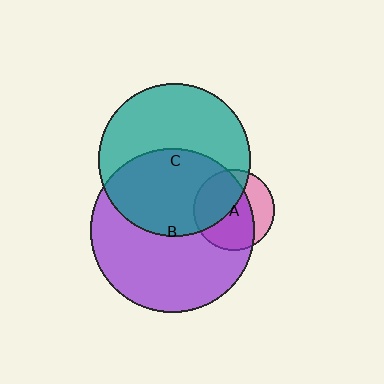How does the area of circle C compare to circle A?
Approximately 3.5 times.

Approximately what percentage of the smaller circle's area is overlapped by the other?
Approximately 40%.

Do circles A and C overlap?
Yes.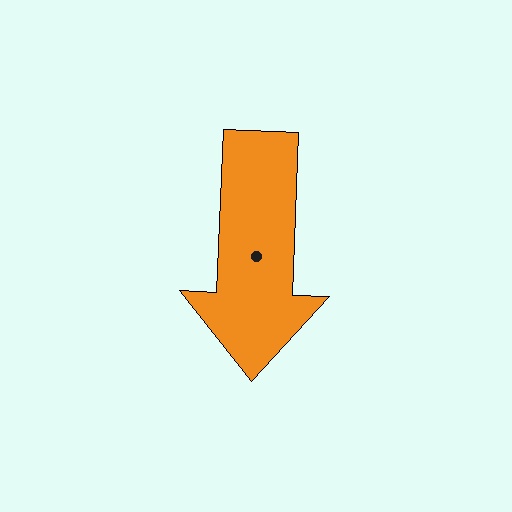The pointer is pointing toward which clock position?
Roughly 6 o'clock.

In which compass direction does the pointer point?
South.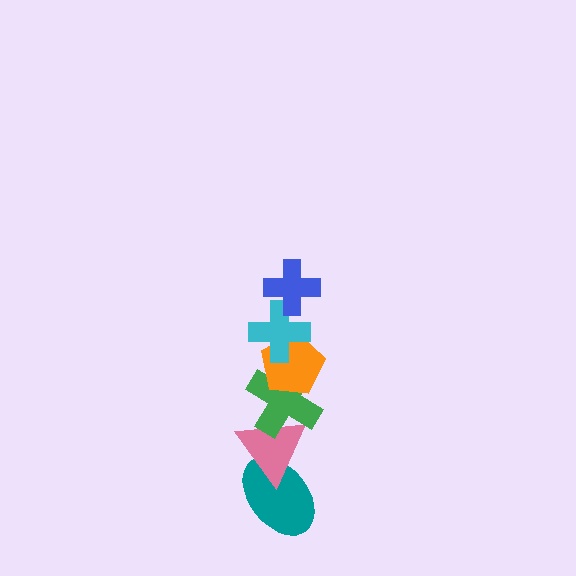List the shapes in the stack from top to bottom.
From top to bottom: the blue cross, the cyan cross, the orange pentagon, the green cross, the pink triangle, the teal ellipse.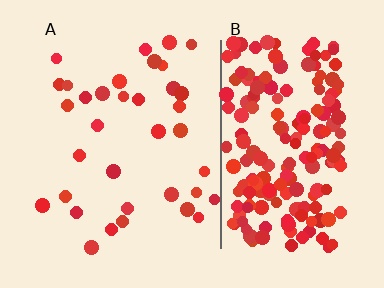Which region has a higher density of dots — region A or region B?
B (the right).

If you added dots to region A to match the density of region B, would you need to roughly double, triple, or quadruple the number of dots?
Approximately quadruple.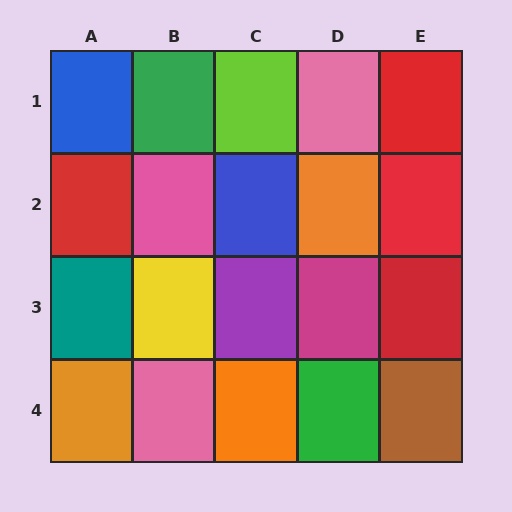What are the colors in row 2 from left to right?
Red, pink, blue, orange, red.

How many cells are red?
4 cells are red.